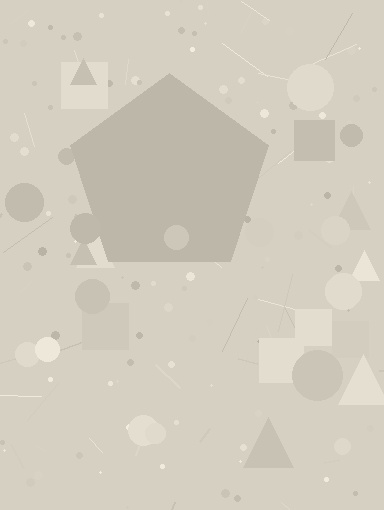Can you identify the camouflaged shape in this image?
The camouflaged shape is a pentagon.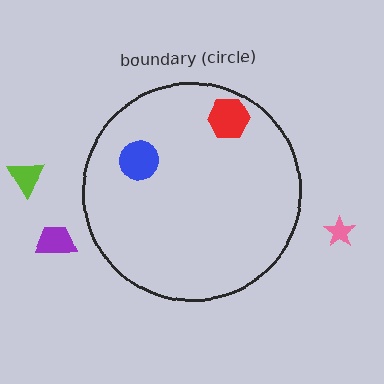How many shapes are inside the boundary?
2 inside, 3 outside.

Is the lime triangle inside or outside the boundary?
Outside.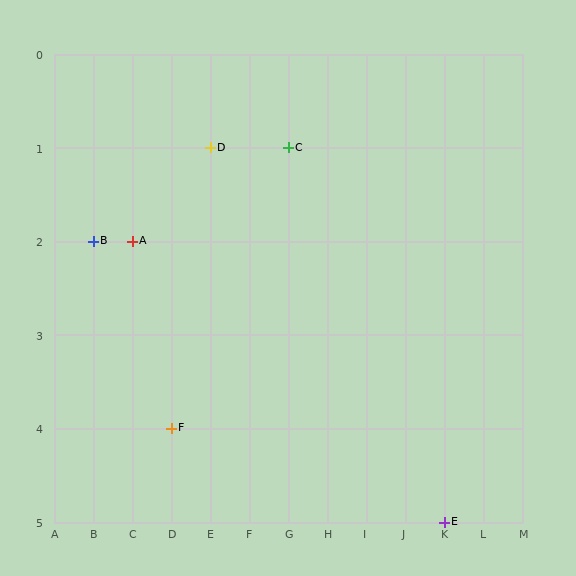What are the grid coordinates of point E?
Point E is at grid coordinates (K, 5).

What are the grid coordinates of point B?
Point B is at grid coordinates (B, 2).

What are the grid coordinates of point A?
Point A is at grid coordinates (C, 2).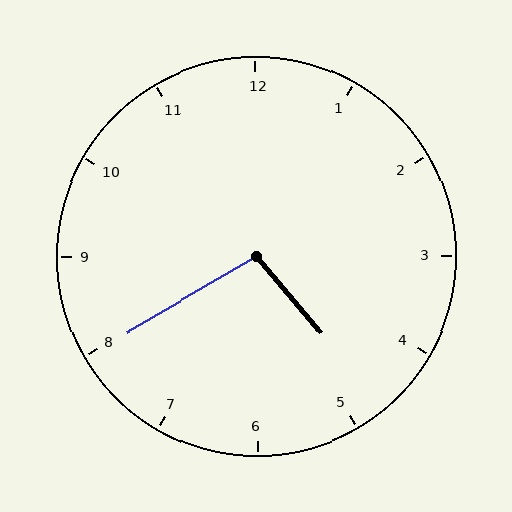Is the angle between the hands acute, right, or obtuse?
It is obtuse.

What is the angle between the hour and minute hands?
Approximately 100 degrees.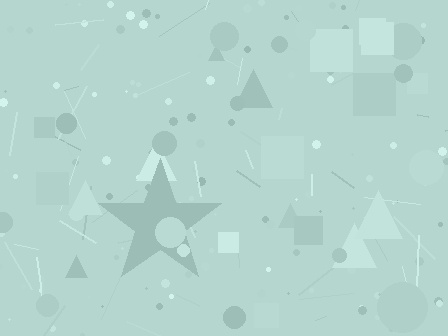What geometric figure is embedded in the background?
A star is embedded in the background.